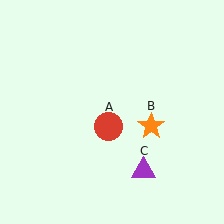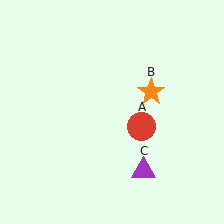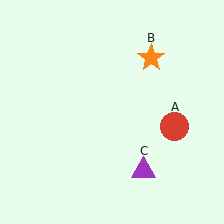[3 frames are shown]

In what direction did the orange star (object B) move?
The orange star (object B) moved up.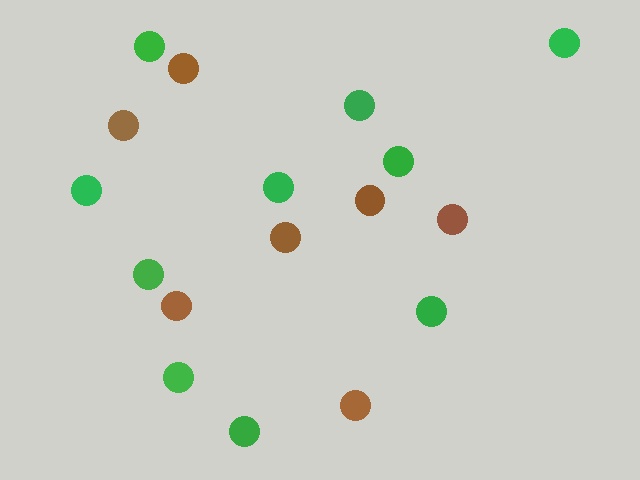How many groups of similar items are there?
There are 2 groups: one group of brown circles (7) and one group of green circles (10).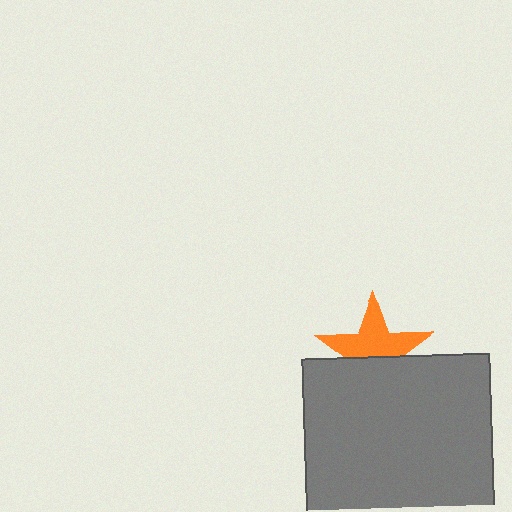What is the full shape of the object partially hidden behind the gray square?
The partially hidden object is an orange star.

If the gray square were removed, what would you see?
You would see the complete orange star.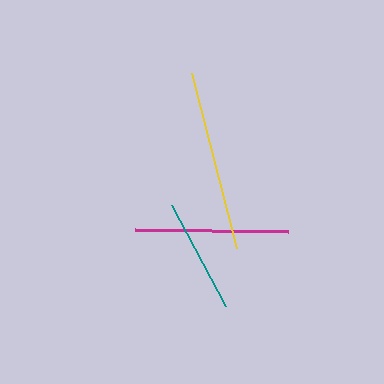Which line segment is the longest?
The yellow line is the longest at approximately 180 pixels.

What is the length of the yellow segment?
The yellow segment is approximately 180 pixels long.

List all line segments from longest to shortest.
From longest to shortest: yellow, magenta, teal.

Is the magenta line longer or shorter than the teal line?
The magenta line is longer than the teal line.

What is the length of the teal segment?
The teal segment is approximately 115 pixels long.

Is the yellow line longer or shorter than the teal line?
The yellow line is longer than the teal line.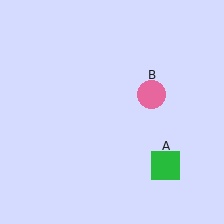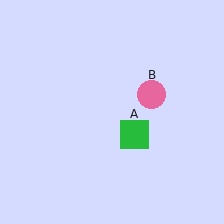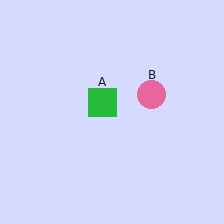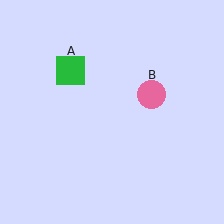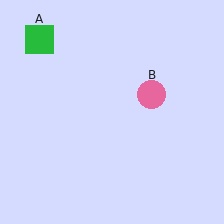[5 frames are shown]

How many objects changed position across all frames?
1 object changed position: green square (object A).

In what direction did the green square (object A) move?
The green square (object A) moved up and to the left.